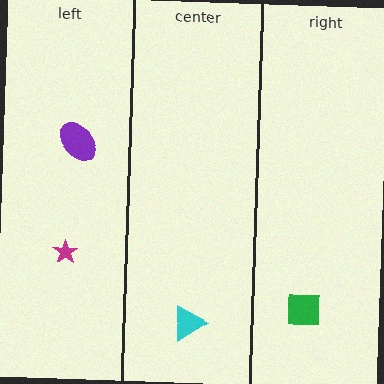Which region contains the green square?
The right region.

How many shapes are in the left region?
2.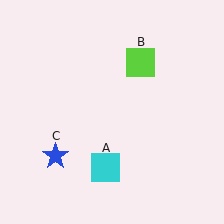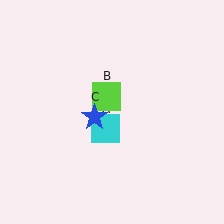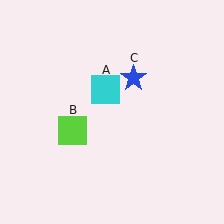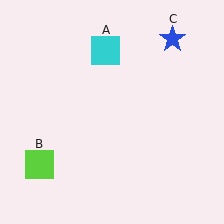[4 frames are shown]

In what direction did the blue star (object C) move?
The blue star (object C) moved up and to the right.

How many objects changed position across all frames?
3 objects changed position: cyan square (object A), lime square (object B), blue star (object C).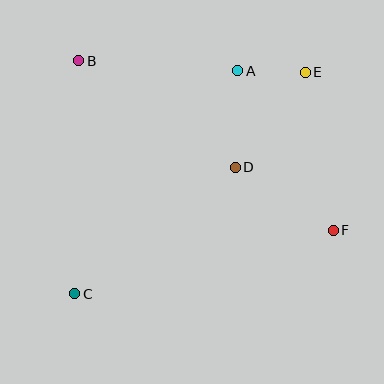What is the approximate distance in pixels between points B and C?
The distance between B and C is approximately 233 pixels.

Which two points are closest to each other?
Points A and E are closest to each other.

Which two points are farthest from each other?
Points C and E are farthest from each other.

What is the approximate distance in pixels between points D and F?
The distance between D and F is approximately 116 pixels.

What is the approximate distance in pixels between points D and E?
The distance between D and E is approximately 118 pixels.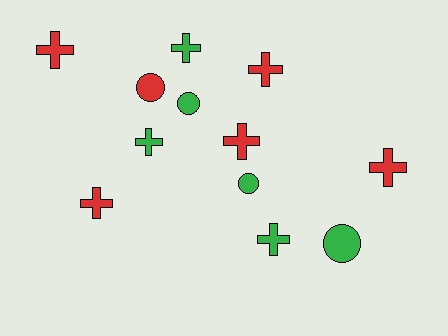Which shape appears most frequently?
Cross, with 8 objects.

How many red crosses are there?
There are 5 red crosses.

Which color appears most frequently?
Red, with 6 objects.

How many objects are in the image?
There are 12 objects.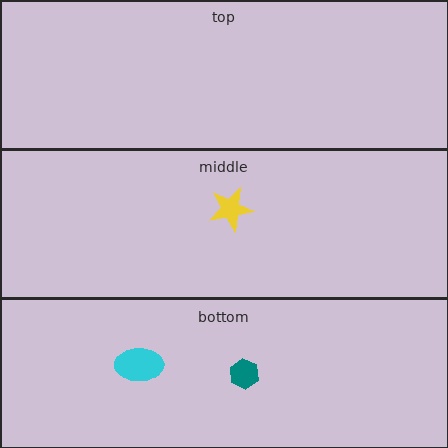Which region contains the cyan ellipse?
The bottom region.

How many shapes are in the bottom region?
2.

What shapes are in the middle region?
The yellow star.